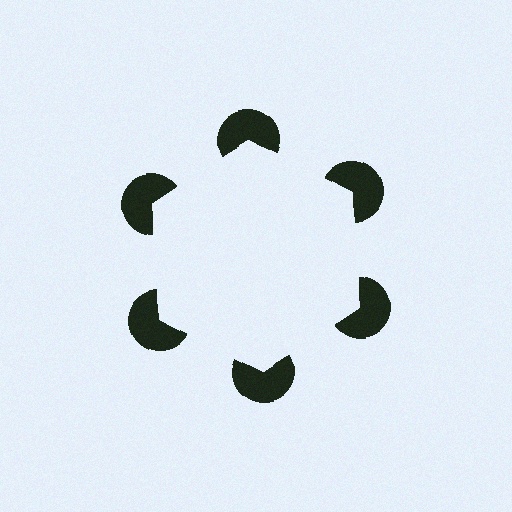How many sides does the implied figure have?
6 sides.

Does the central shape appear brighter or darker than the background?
It typically appears slightly brighter than the background, even though no actual brightness change is drawn.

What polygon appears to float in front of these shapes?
An illusory hexagon — its edges are inferred from the aligned wedge cuts in the pac-man discs, not physically drawn.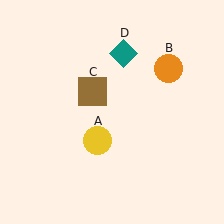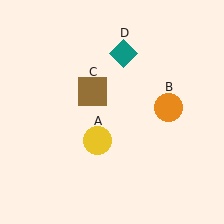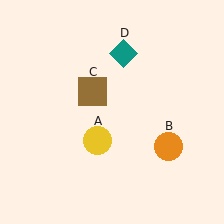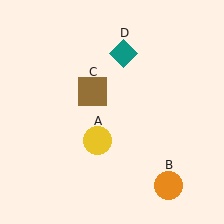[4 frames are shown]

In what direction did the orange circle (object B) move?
The orange circle (object B) moved down.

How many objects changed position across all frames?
1 object changed position: orange circle (object B).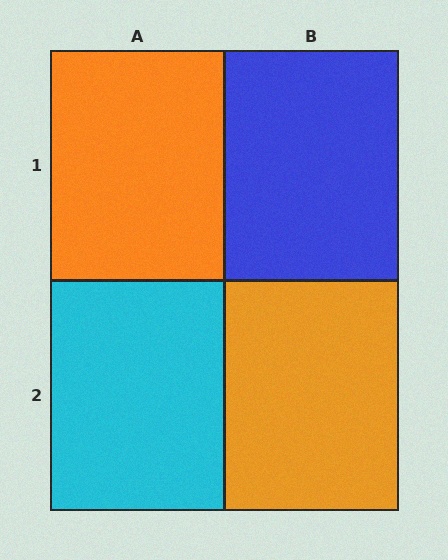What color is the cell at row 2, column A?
Cyan.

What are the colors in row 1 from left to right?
Orange, blue.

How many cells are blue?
1 cell is blue.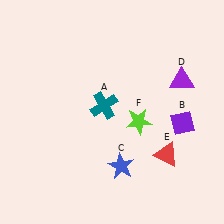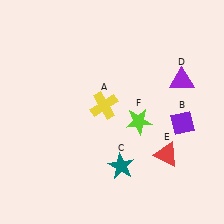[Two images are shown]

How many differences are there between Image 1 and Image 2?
There are 2 differences between the two images.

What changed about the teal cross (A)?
In Image 1, A is teal. In Image 2, it changed to yellow.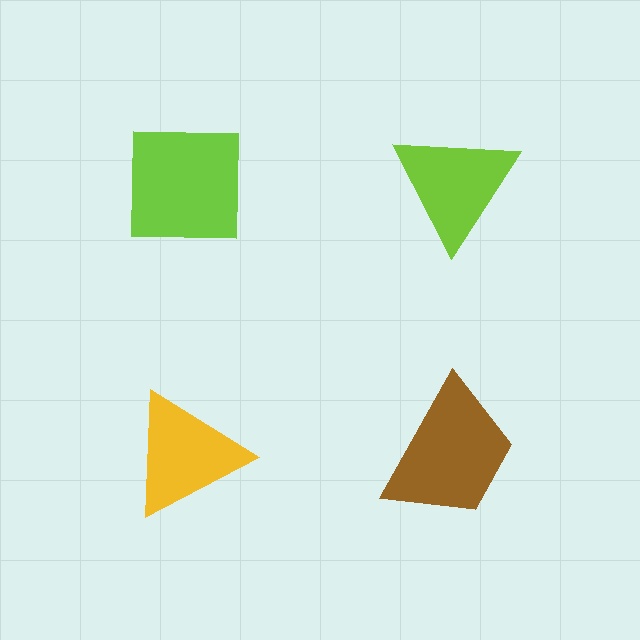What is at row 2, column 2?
A brown trapezoid.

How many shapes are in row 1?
2 shapes.